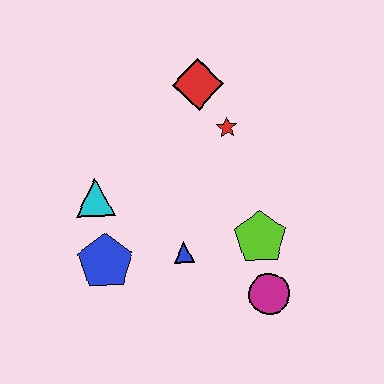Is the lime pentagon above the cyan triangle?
No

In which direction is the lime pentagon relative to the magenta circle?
The lime pentagon is above the magenta circle.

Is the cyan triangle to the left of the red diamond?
Yes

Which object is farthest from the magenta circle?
The red diamond is farthest from the magenta circle.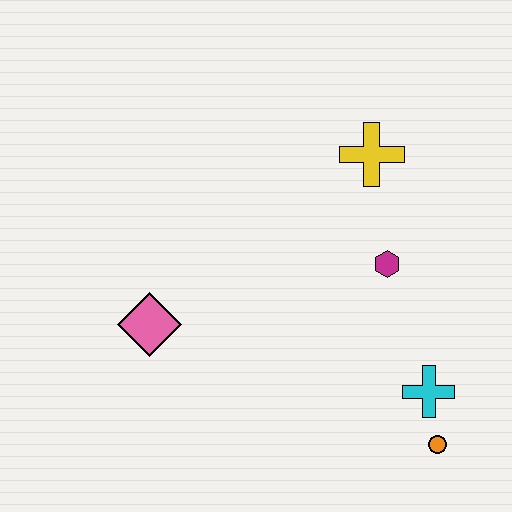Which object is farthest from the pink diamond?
The orange circle is farthest from the pink diamond.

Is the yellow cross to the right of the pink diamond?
Yes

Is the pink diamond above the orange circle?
Yes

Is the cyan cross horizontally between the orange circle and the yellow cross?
Yes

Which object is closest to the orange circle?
The cyan cross is closest to the orange circle.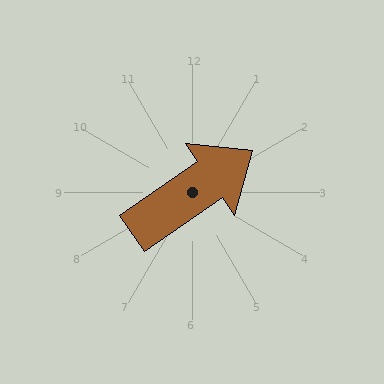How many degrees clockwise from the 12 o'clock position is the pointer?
Approximately 55 degrees.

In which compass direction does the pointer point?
Northeast.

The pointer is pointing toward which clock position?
Roughly 2 o'clock.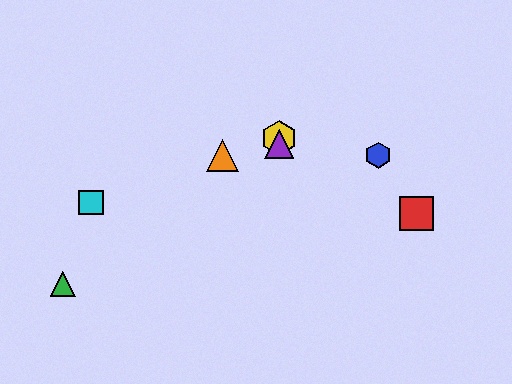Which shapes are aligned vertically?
The yellow hexagon, the purple triangle are aligned vertically.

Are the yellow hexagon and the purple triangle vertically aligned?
Yes, both are at x≈279.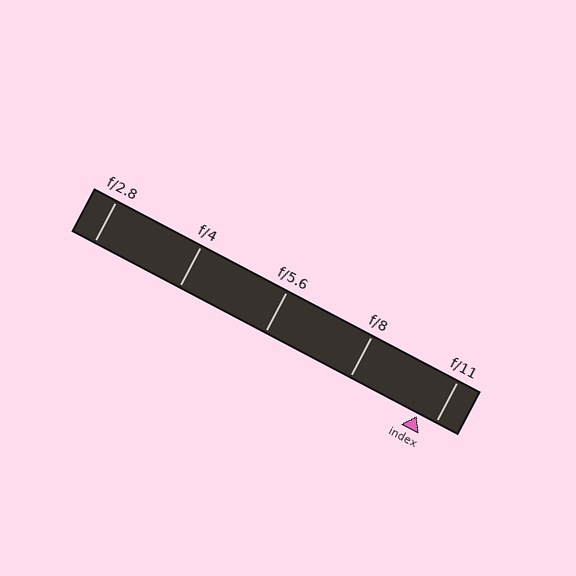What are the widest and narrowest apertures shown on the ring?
The widest aperture shown is f/2.8 and the narrowest is f/11.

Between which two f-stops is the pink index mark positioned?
The index mark is between f/8 and f/11.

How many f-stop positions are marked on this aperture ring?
There are 5 f-stop positions marked.